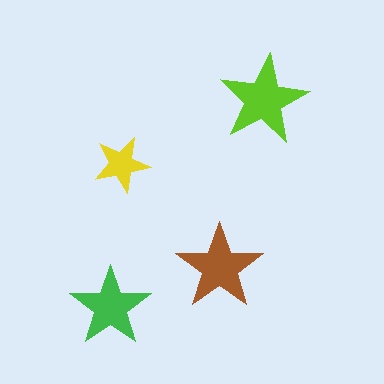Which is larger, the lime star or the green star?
The lime one.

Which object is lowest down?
The green star is bottommost.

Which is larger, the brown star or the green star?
The brown one.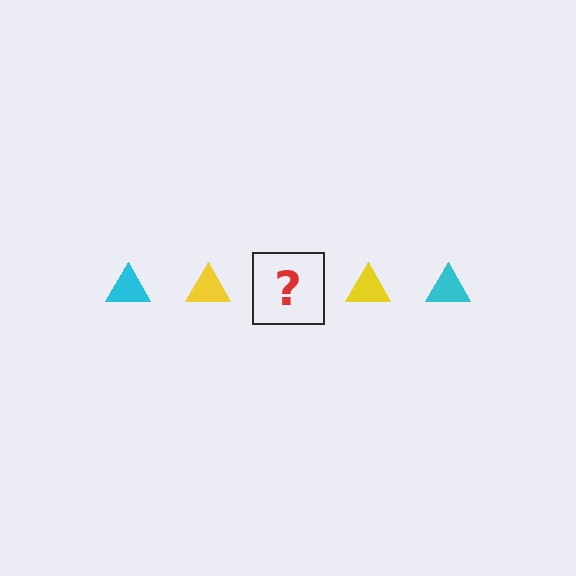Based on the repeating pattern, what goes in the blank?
The blank should be a cyan triangle.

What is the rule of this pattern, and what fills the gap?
The rule is that the pattern cycles through cyan, yellow triangles. The gap should be filled with a cyan triangle.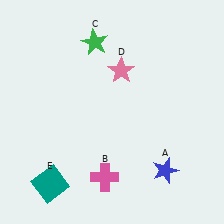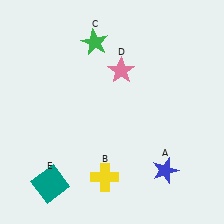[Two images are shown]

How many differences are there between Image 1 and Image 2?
There is 1 difference between the two images.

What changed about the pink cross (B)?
In Image 1, B is pink. In Image 2, it changed to yellow.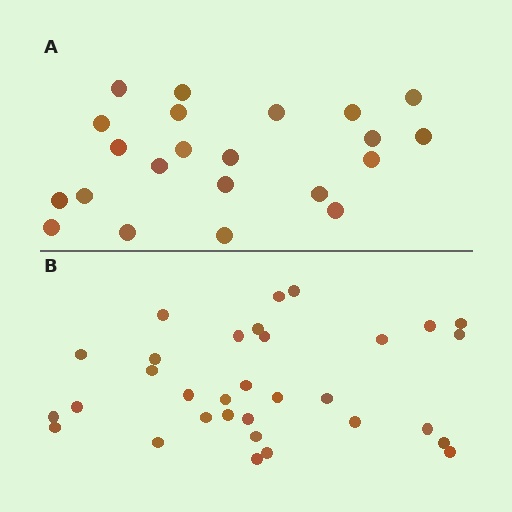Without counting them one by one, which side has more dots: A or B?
Region B (the bottom region) has more dots.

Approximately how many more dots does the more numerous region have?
Region B has roughly 10 or so more dots than region A.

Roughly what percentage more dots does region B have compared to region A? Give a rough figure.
About 45% more.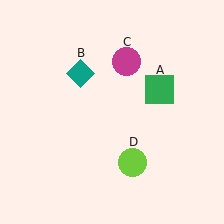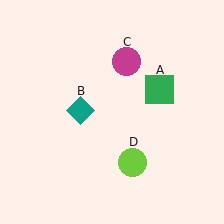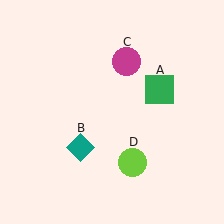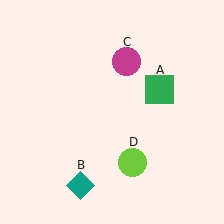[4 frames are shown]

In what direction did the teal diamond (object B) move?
The teal diamond (object B) moved down.